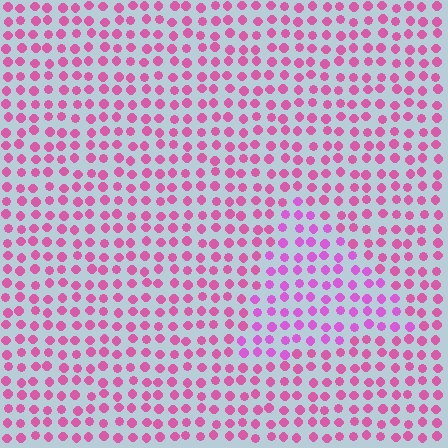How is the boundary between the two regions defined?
The boundary is defined purely by a slight shift in hue (about 24 degrees). Spacing, size, and orientation are identical on both sides.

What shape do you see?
I see a triangle.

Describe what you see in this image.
The image is filled with small pink elements in a uniform arrangement. A triangle-shaped region is visible where the elements are tinted to a slightly different hue, forming a subtle color boundary.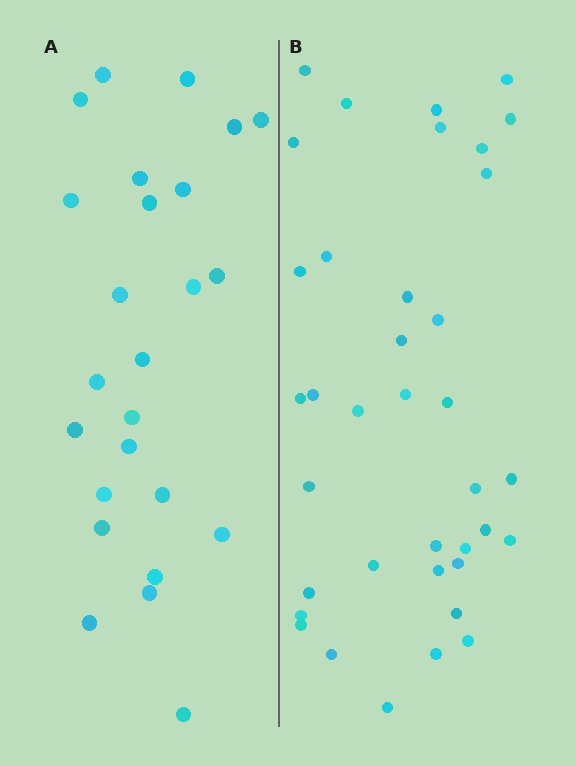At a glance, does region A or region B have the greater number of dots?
Region B (the right region) has more dots.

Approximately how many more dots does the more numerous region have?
Region B has roughly 12 or so more dots than region A.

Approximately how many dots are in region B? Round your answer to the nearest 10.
About 40 dots. (The exact count is 37, which rounds to 40.)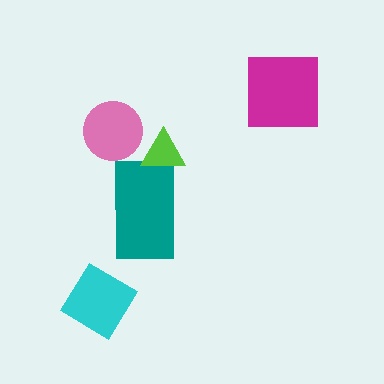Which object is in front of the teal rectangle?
The lime triangle is in front of the teal rectangle.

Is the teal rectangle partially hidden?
Yes, it is partially covered by another shape.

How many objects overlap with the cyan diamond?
0 objects overlap with the cyan diamond.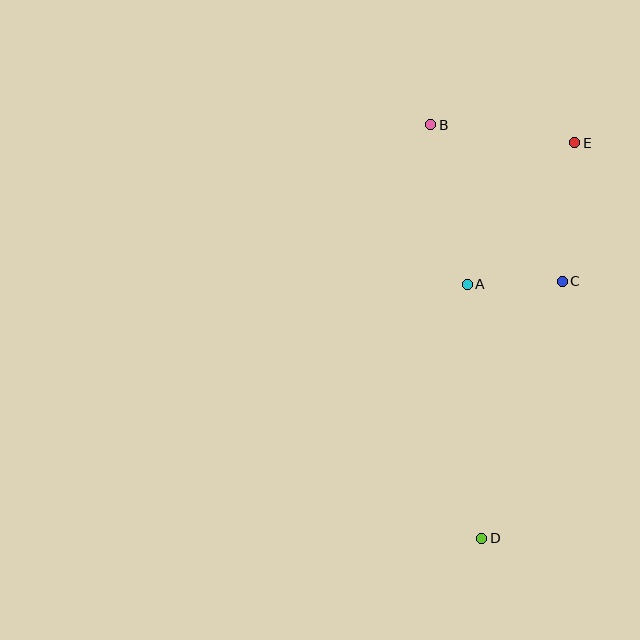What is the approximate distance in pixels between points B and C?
The distance between B and C is approximately 205 pixels.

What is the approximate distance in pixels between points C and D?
The distance between C and D is approximately 269 pixels.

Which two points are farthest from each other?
Points B and D are farthest from each other.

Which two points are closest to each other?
Points A and C are closest to each other.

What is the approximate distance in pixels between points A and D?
The distance between A and D is approximately 254 pixels.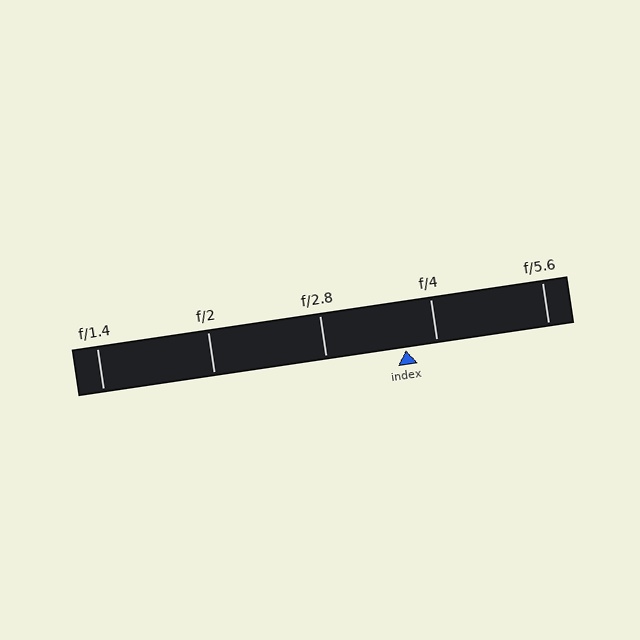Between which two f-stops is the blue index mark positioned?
The index mark is between f/2.8 and f/4.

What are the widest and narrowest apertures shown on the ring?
The widest aperture shown is f/1.4 and the narrowest is f/5.6.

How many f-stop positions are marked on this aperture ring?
There are 5 f-stop positions marked.